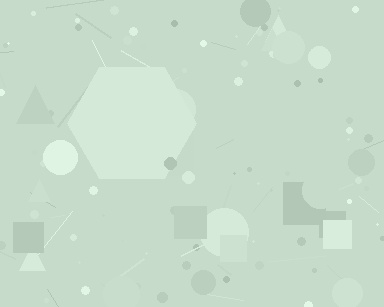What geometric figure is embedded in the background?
A hexagon is embedded in the background.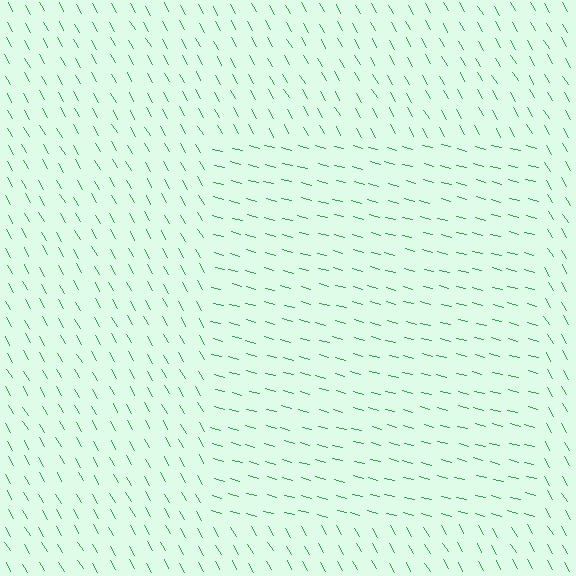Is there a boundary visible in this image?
Yes, there is a texture boundary formed by a change in line orientation.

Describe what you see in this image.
The image is filled with small green line segments. A rectangle region in the image has lines oriented differently from the surrounding lines, creating a visible texture boundary.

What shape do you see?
I see a rectangle.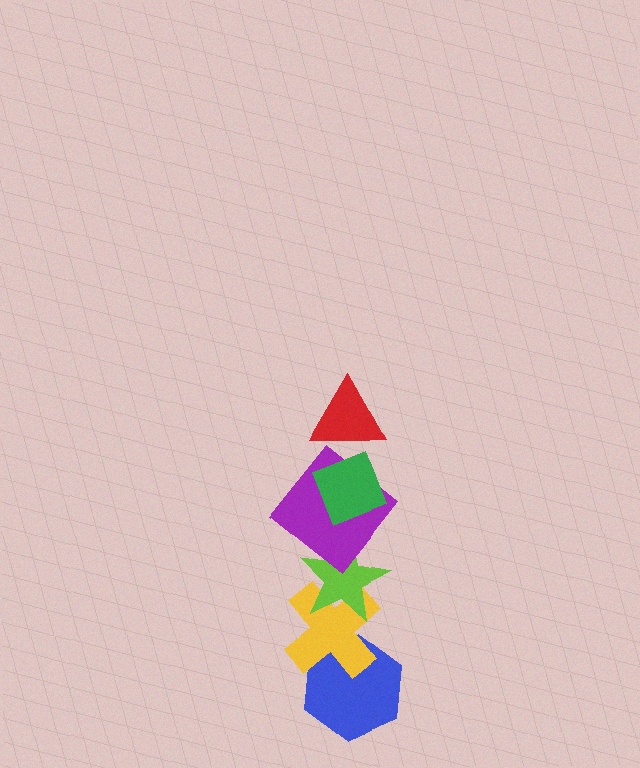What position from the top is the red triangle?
The red triangle is 1st from the top.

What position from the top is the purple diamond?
The purple diamond is 3rd from the top.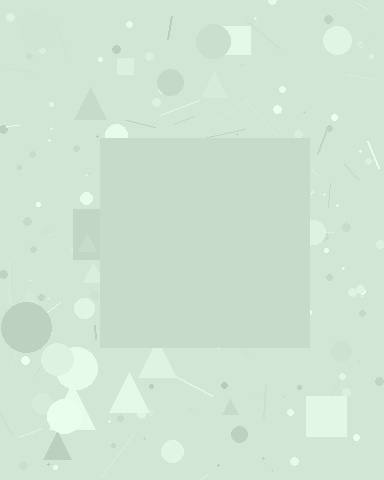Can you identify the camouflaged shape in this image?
The camouflaged shape is a square.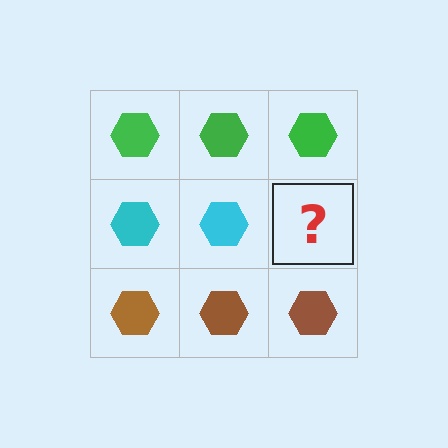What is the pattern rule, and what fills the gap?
The rule is that each row has a consistent color. The gap should be filled with a cyan hexagon.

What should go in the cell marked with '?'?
The missing cell should contain a cyan hexagon.